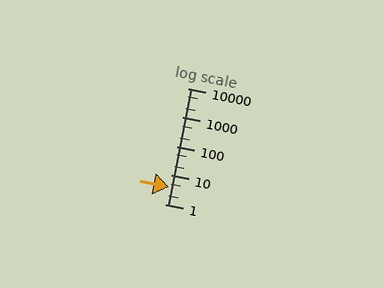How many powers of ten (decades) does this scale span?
The scale spans 4 decades, from 1 to 10000.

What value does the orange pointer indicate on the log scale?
The pointer indicates approximately 4.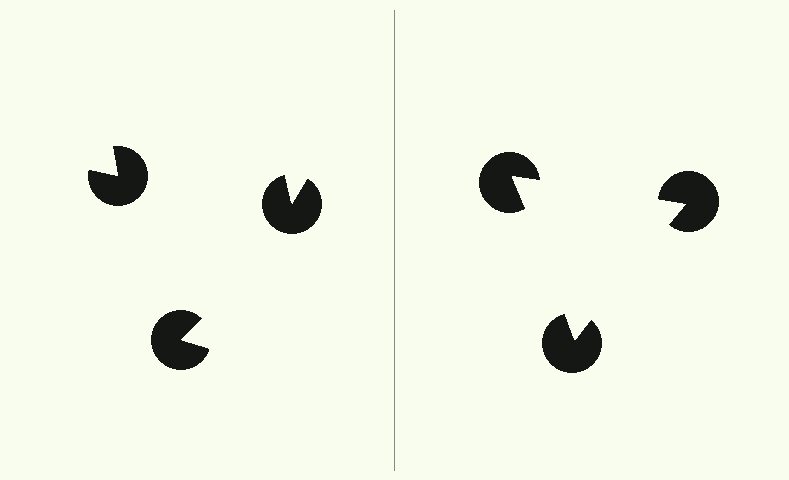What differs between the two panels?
The pac-man discs are positioned identically on both sides; only the wedge orientations differ. On the right they align to a triangle; on the left they are misaligned.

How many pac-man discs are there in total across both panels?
6 — 3 on each side.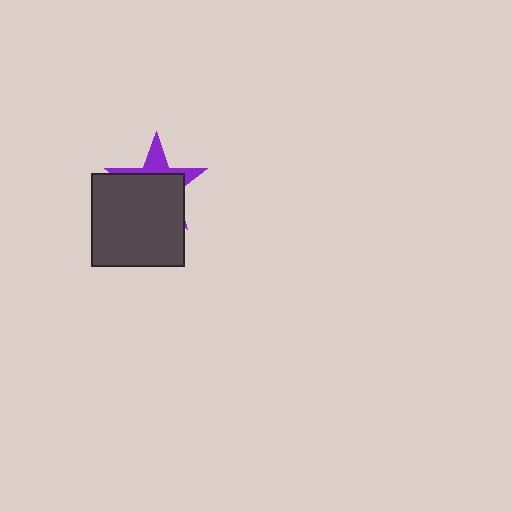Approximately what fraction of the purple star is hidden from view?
Roughly 67% of the purple star is hidden behind the dark gray square.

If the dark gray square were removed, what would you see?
You would see the complete purple star.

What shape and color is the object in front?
The object in front is a dark gray square.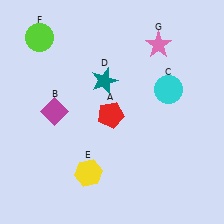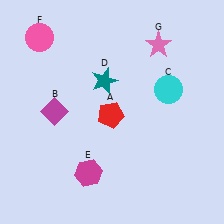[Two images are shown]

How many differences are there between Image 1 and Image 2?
There are 2 differences between the two images.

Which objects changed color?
E changed from yellow to magenta. F changed from lime to pink.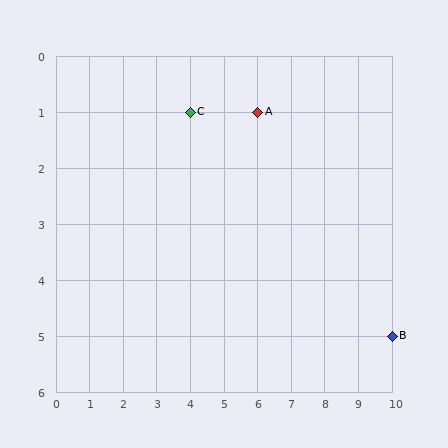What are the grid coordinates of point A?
Point A is at grid coordinates (6, 1).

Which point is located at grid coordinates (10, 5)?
Point B is at (10, 5).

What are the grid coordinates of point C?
Point C is at grid coordinates (4, 1).